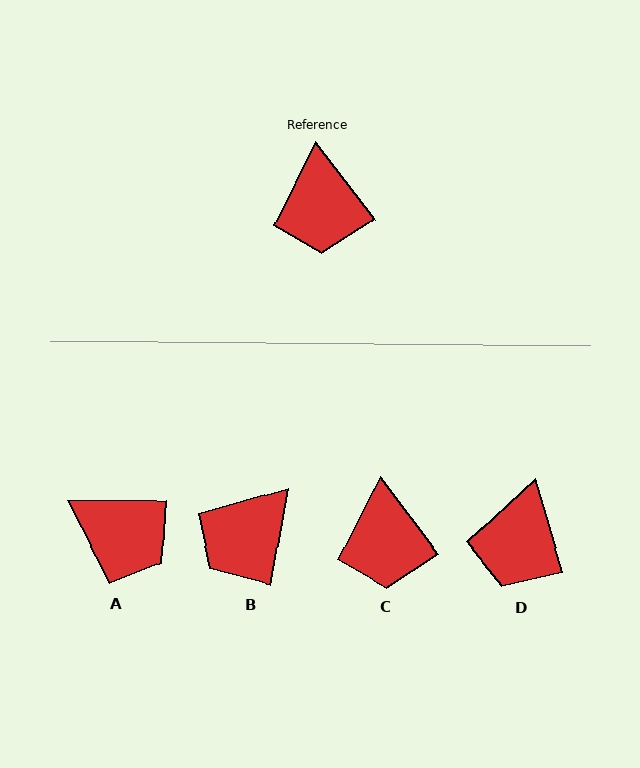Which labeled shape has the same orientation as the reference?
C.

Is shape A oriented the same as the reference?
No, it is off by about 53 degrees.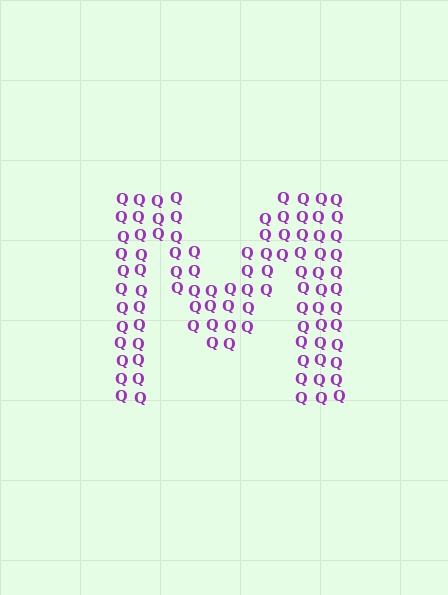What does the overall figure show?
The overall figure shows the letter M.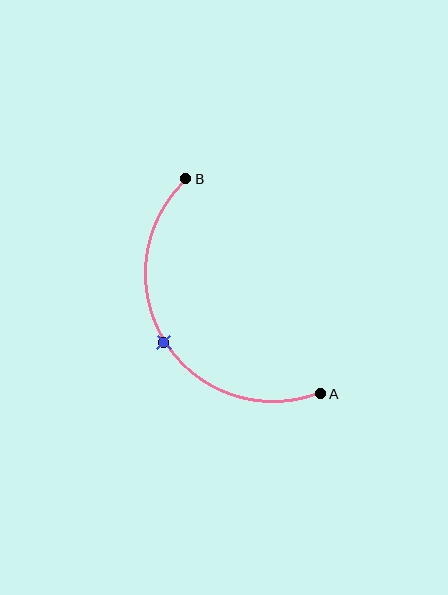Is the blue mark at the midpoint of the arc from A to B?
Yes. The blue mark lies on the arc at equal arc-length from both A and B — it is the arc midpoint.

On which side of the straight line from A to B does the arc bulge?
The arc bulges to the left of the straight line connecting A and B.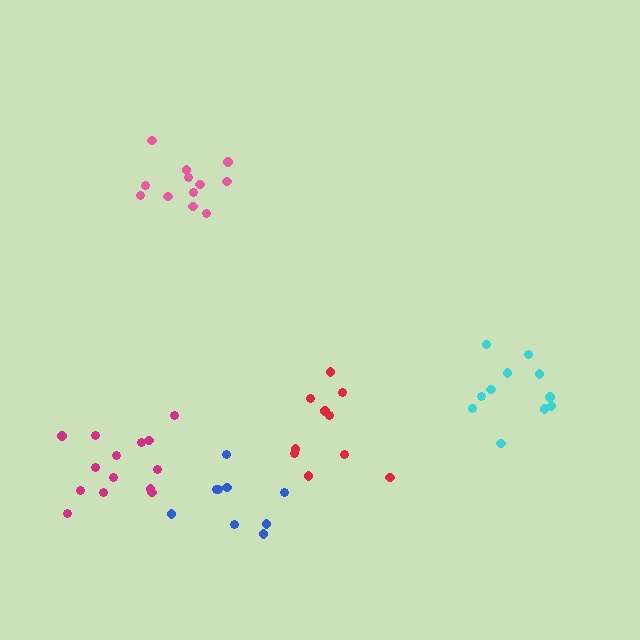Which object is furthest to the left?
The magenta cluster is leftmost.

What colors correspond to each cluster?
The clusters are colored: red, pink, blue, cyan, magenta.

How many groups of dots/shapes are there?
There are 5 groups.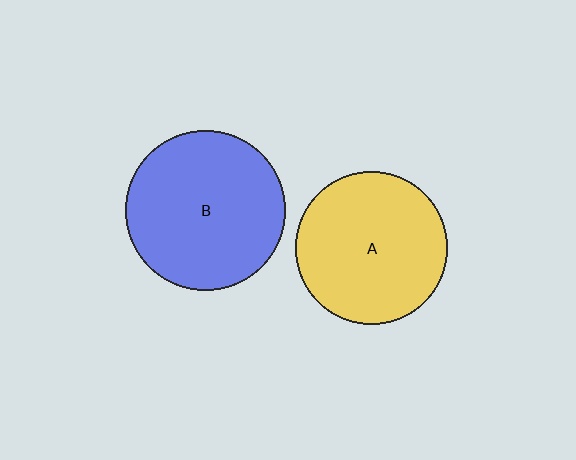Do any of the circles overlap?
No, none of the circles overlap.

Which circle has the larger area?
Circle B (blue).